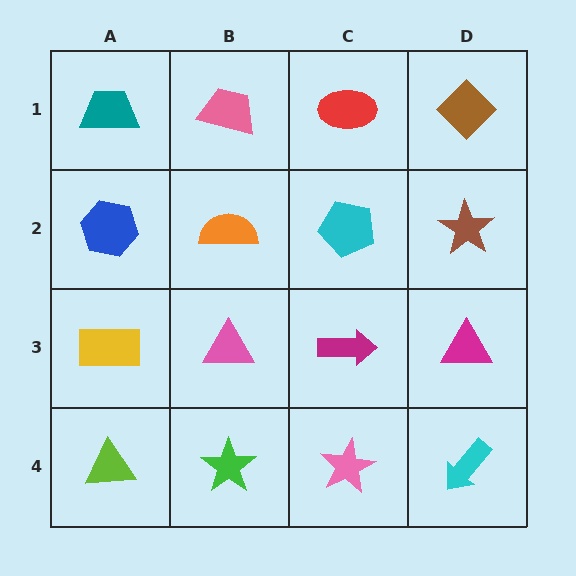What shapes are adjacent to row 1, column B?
An orange semicircle (row 2, column B), a teal trapezoid (row 1, column A), a red ellipse (row 1, column C).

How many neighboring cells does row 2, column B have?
4.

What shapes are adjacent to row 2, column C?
A red ellipse (row 1, column C), a magenta arrow (row 3, column C), an orange semicircle (row 2, column B), a brown star (row 2, column D).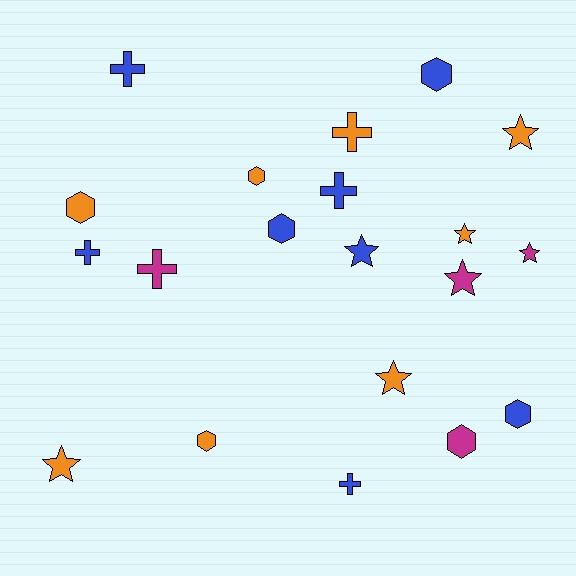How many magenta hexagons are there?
There is 1 magenta hexagon.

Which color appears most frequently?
Orange, with 8 objects.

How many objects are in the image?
There are 20 objects.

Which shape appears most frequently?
Star, with 7 objects.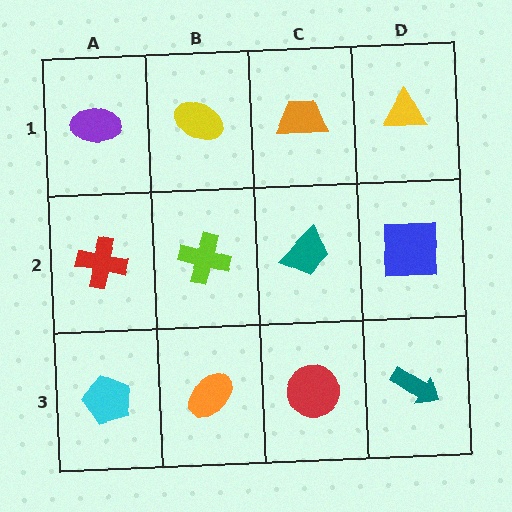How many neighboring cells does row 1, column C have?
3.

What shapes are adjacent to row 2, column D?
A yellow triangle (row 1, column D), a teal arrow (row 3, column D), a teal trapezoid (row 2, column C).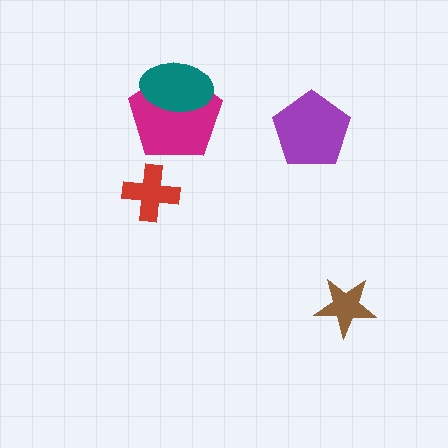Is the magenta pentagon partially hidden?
Yes, it is partially covered by another shape.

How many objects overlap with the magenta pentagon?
1 object overlaps with the magenta pentagon.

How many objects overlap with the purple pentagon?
0 objects overlap with the purple pentagon.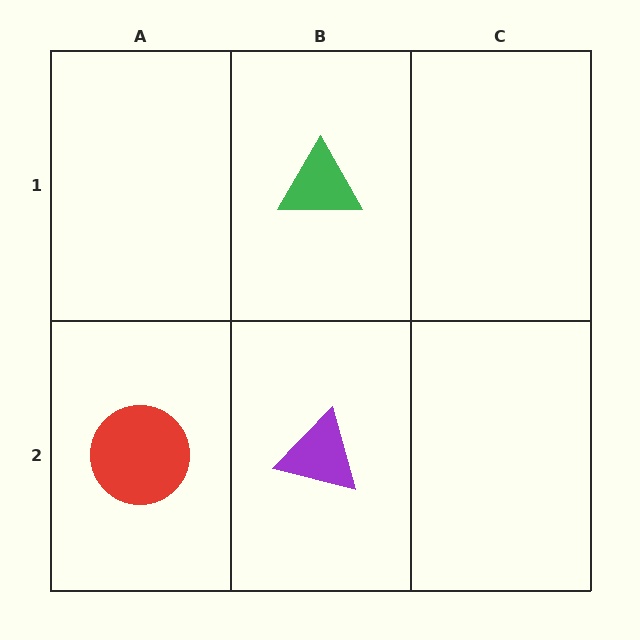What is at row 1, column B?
A green triangle.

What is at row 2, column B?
A purple triangle.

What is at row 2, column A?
A red circle.